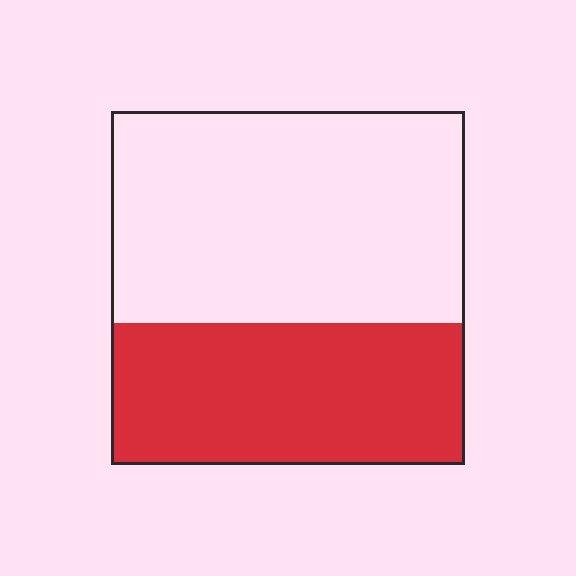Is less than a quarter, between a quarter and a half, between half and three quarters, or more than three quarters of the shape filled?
Between a quarter and a half.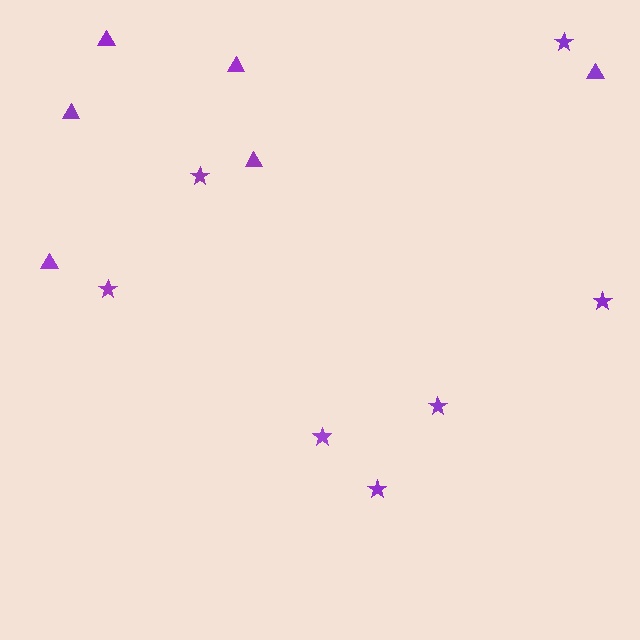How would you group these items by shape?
There are 2 groups: one group of triangles (6) and one group of stars (7).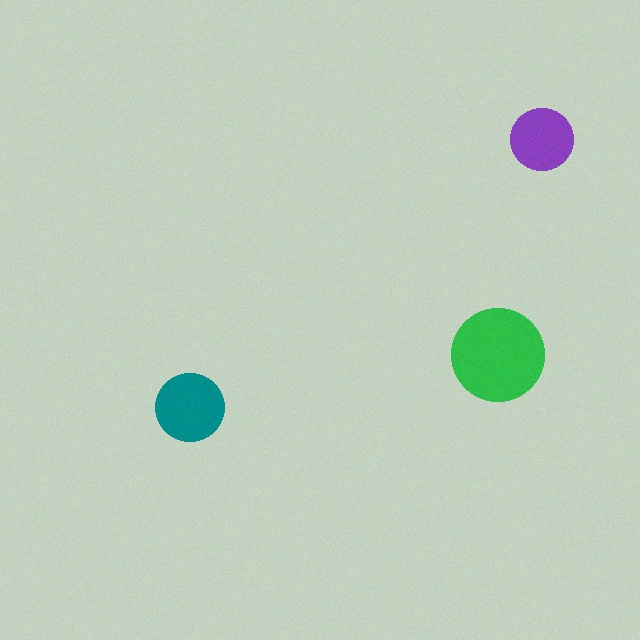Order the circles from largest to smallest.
the green one, the teal one, the purple one.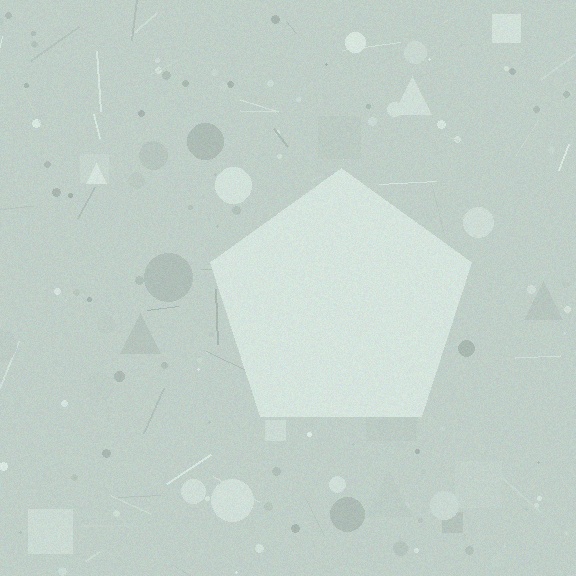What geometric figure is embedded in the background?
A pentagon is embedded in the background.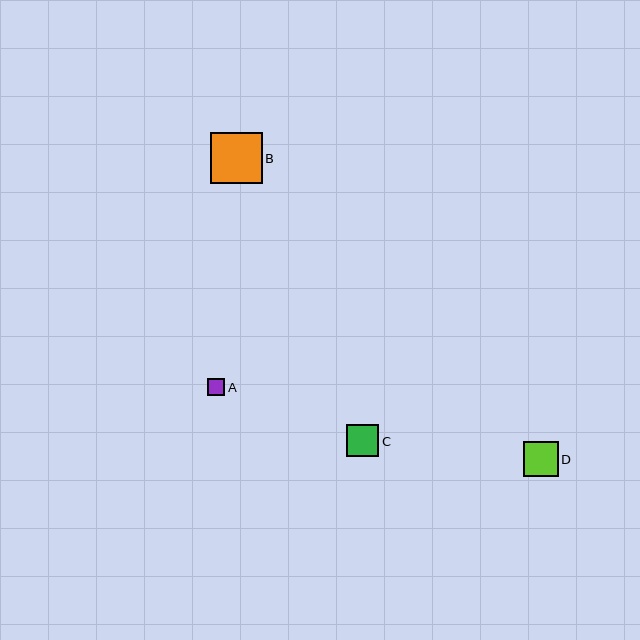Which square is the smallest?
Square A is the smallest with a size of approximately 17 pixels.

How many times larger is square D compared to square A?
Square D is approximately 2.0 times the size of square A.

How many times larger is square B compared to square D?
Square B is approximately 1.5 times the size of square D.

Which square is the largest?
Square B is the largest with a size of approximately 52 pixels.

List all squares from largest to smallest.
From largest to smallest: B, D, C, A.